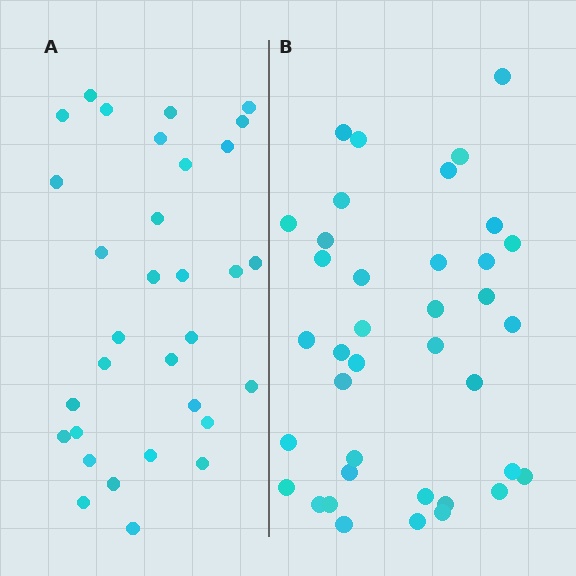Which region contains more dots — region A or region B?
Region B (the right region) has more dots.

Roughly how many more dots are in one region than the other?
Region B has about 6 more dots than region A.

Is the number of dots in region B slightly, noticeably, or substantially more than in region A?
Region B has only slightly more — the two regions are fairly close. The ratio is roughly 1.2 to 1.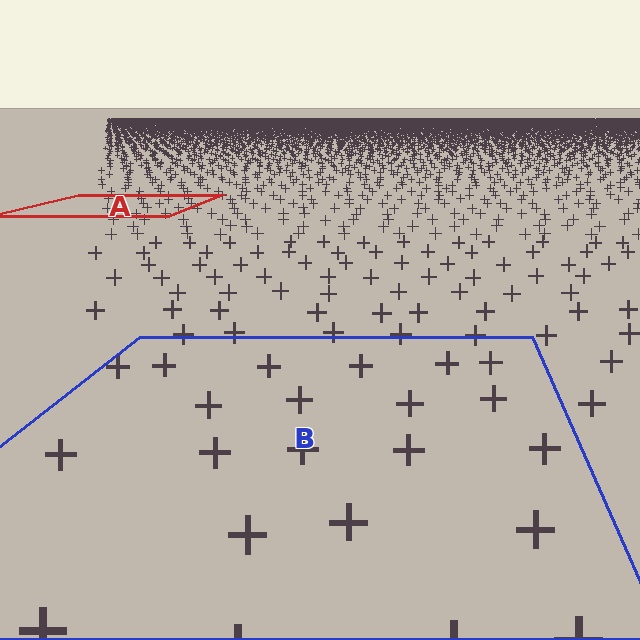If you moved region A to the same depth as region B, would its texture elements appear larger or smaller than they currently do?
They would appear larger. At a closer depth, the same texture elements are projected at a bigger on-screen size.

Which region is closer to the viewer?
Region B is closer. The texture elements there are larger and more spread out.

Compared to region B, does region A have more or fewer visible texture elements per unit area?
Region A has more texture elements per unit area — they are packed more densely because it is farther away.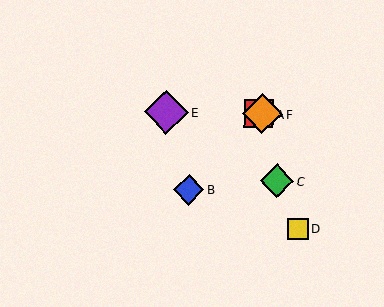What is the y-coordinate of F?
Object F is at y≈114.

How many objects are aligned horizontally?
3 objects (A, E, F) are aligned horizontally.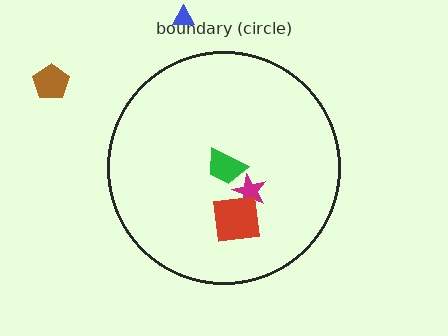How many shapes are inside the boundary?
3 inside, 2 outside.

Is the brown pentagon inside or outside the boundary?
Outside.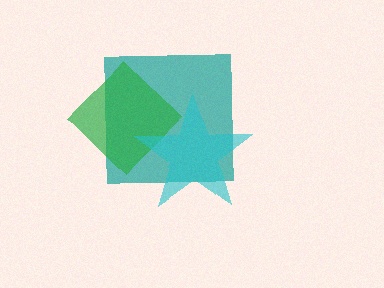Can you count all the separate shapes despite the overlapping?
Yes, there are 3 separate shapes.